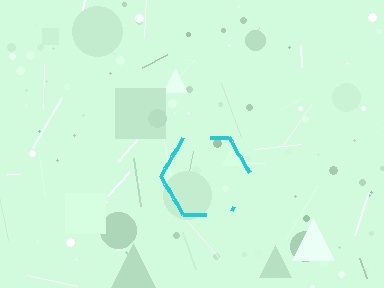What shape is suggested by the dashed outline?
The dashed outline suggests a hexagon.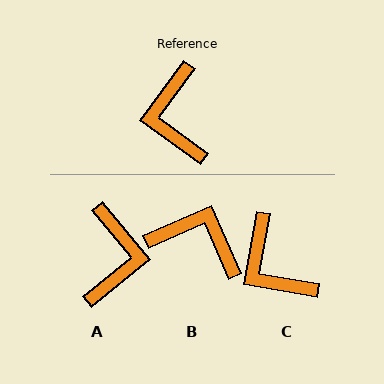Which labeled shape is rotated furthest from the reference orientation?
A, about 165 degrees away.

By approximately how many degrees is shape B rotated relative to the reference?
Approximately 120 degrees clockwise.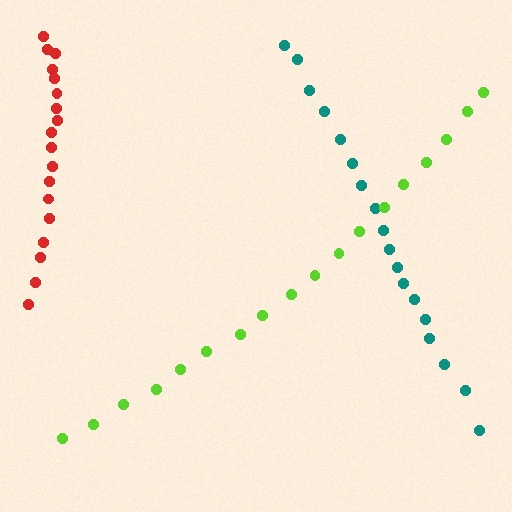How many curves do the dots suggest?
There are 3 distinct paths.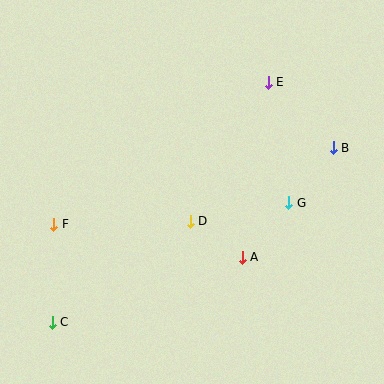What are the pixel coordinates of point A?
Point A is at (242, 257).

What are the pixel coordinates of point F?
Point F is at (54, 224).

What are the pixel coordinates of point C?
Point C is at (52, 322).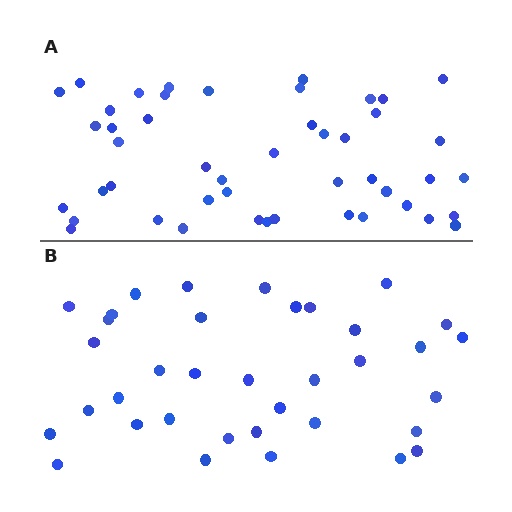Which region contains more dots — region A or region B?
Region A (the top region) has more dots.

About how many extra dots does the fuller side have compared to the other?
Region A has roughly 12 or so more dots than region B.